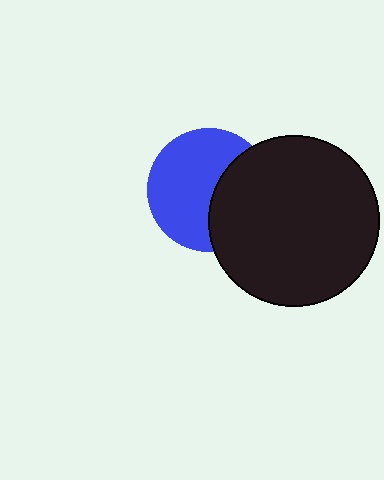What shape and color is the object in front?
The object in front is a black circle.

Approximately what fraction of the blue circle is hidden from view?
Roughly 38% of the blue circle is hidden behind the black circle.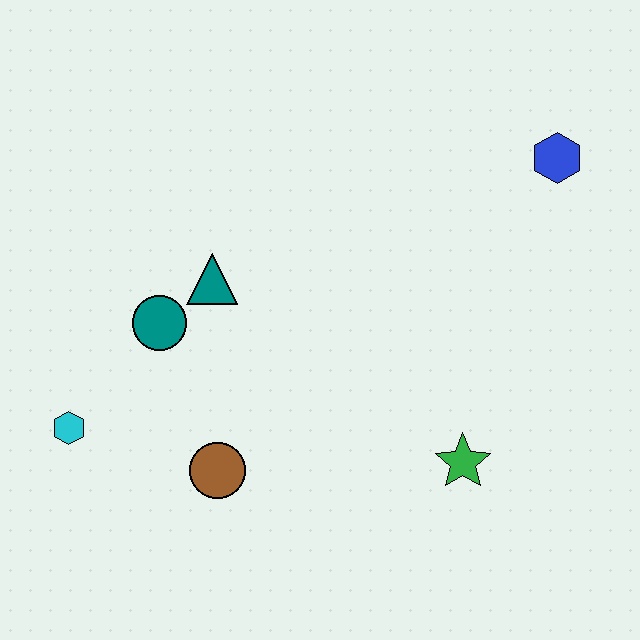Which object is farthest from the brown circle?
The blue hexagon is farthest from the brown circle.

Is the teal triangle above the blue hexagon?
No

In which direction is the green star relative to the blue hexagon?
The green star is below the blue hexagon.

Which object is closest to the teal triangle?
The teal circle is closest to the teal triangle.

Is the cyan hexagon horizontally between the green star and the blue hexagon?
No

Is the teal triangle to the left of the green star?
Yes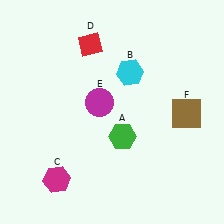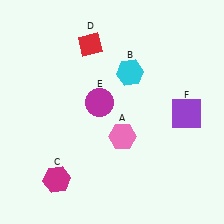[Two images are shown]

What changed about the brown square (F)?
In Image 1, F is brown. In Image 2, it changed to purple.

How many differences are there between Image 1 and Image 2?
There are 2 differences between the two images.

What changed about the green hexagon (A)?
In Image 1, A is green. In Image 2, it changed to pink.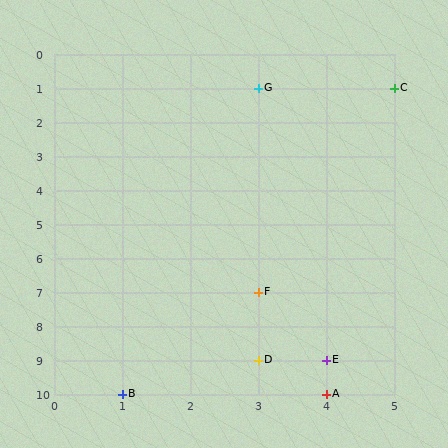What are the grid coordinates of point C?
Point C is at grid coordinates (5, 1).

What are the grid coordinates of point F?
Point F is at grid coordinates (3, 7).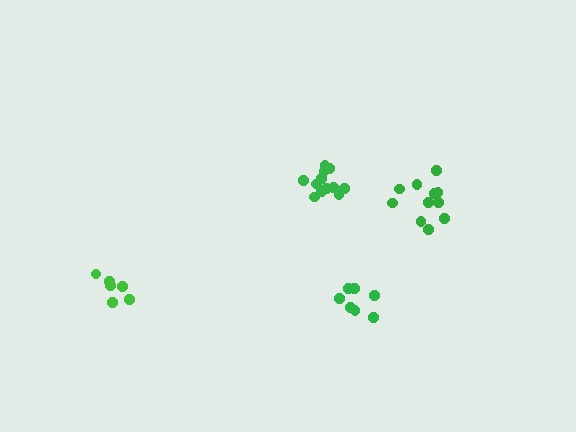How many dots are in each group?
Group 1: 6 dots, Group 2: 12 dots, Group 3: 7 dots, Group 4: 11 dots (36 total).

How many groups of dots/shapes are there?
There are 4 groups.